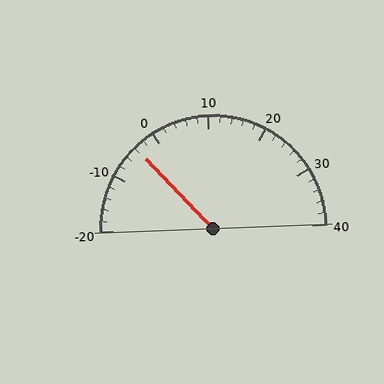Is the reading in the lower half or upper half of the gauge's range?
The reading is in the lower half of the range (-20 to 40).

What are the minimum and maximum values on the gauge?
The gauge ranges from -20 to 40.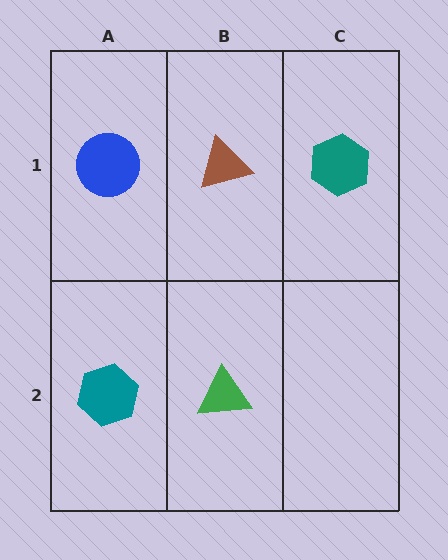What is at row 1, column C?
A teal hexagon.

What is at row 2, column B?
A green triangle.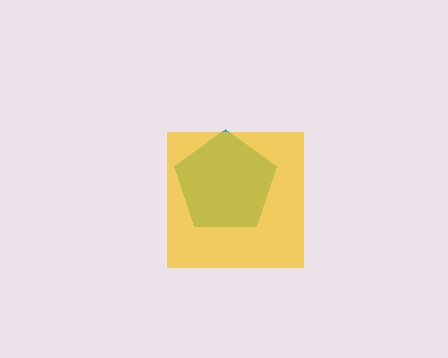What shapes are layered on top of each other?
The layered shapes are: a teal pentagon, a yellow square.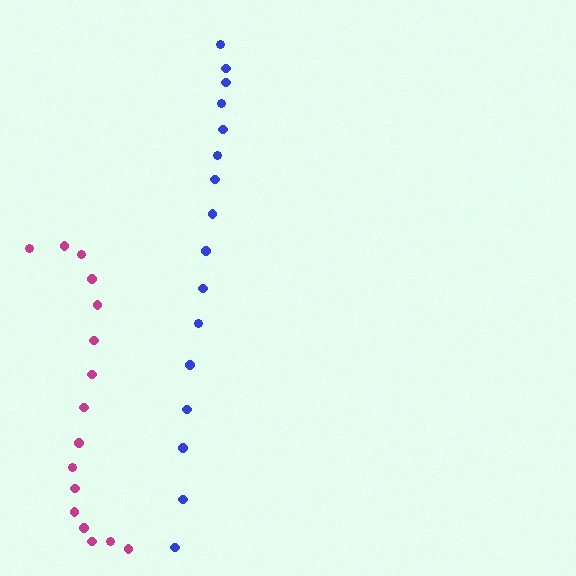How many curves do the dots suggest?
There are 2 distinct paths.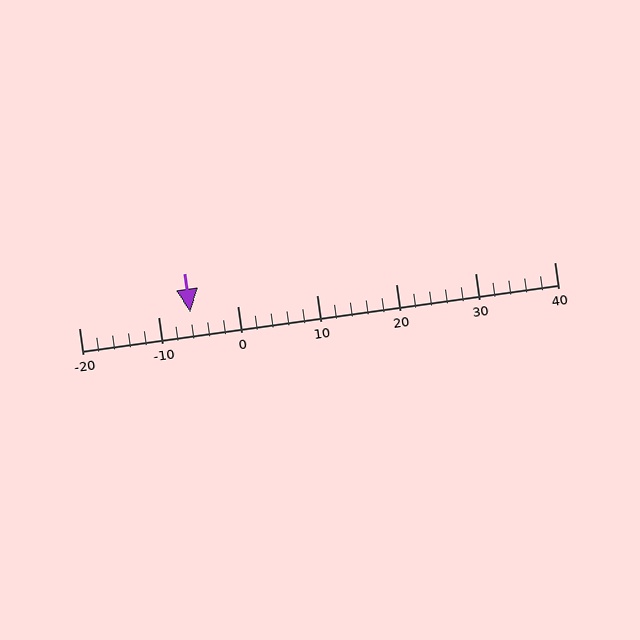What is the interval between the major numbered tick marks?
The major tick marks are spaced 10 units apart.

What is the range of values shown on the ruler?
The ruler shows values from -20 to 40.